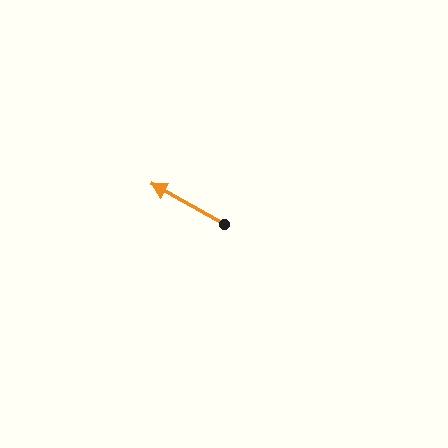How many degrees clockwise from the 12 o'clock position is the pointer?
Approximately 299 degrees.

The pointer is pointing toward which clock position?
Roughly 10 o'clock.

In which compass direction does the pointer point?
Northwest.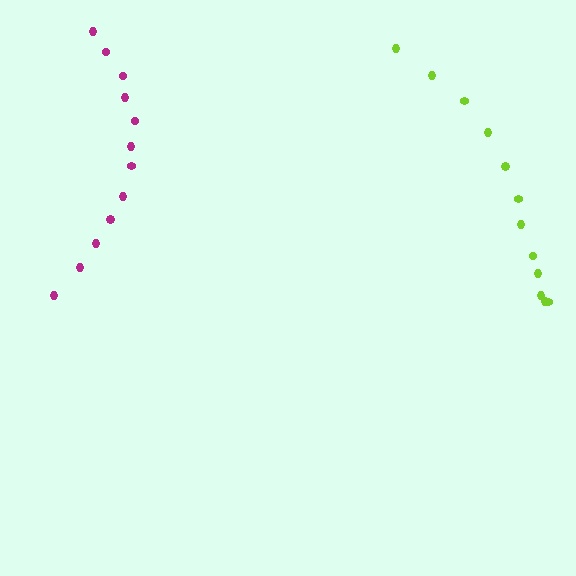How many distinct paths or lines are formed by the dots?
There are 2 distinct paths.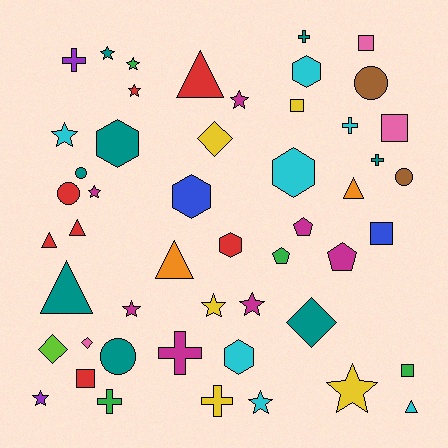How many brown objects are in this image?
There are 2 brown objects.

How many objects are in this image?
There are 50 objects.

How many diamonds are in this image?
There are 4 diamonds.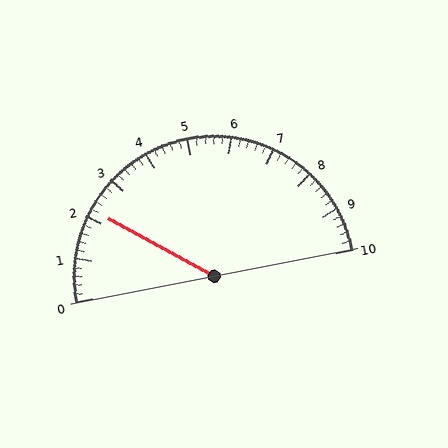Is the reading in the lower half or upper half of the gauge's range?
The reading is in the lower half of the range (0 to 10).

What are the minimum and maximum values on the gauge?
The gauge ranges from 0 to 10.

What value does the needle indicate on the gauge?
The needle indicates approximately 2.2.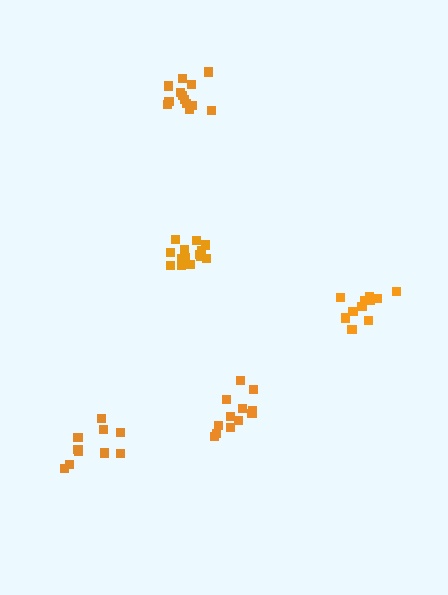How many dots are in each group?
Group 1: 12 dots, Group 2: 10 dots, Group 3: 11 dots, Group 4: 13 dots, Group 5: 15 dots (61 total).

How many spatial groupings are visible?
There are 5 spatial groupings.